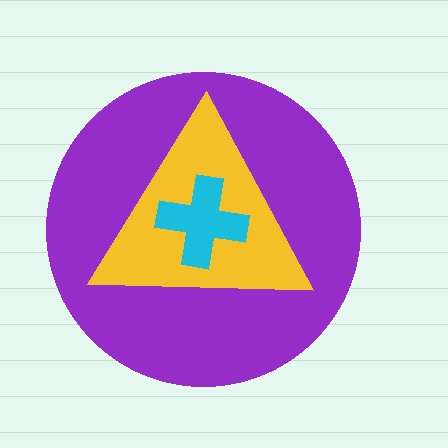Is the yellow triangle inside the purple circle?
Yes.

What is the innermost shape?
The cyan cross.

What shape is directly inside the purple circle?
The yellow triangle.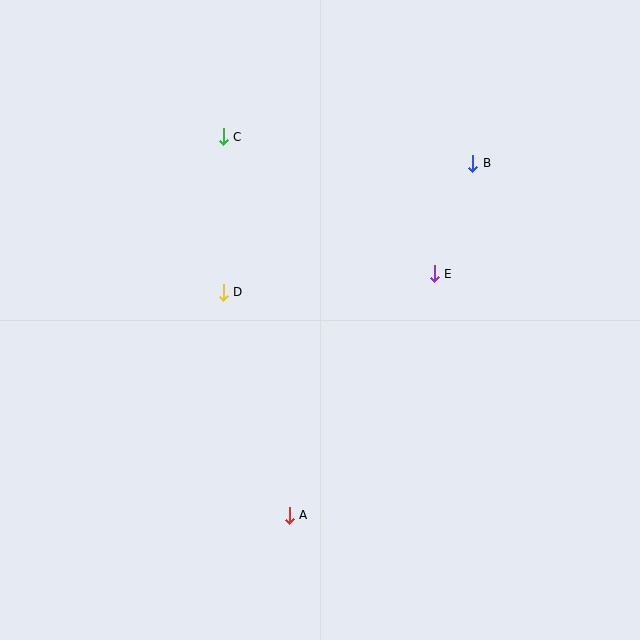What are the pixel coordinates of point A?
Point A is at (289, 515).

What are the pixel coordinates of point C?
Point C is at (223, 137).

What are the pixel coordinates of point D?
Point D is at (223, 292).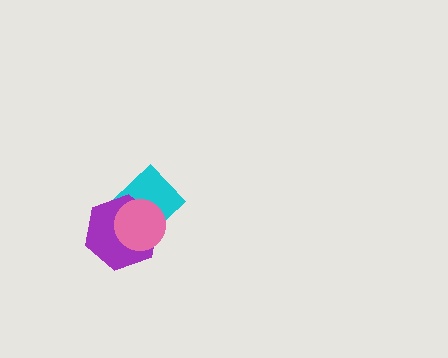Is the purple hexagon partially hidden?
Yes, it is partially covered by another shape.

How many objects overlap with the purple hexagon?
2 objects overlap with the purple hexagon.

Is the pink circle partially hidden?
No, no other shape covers it.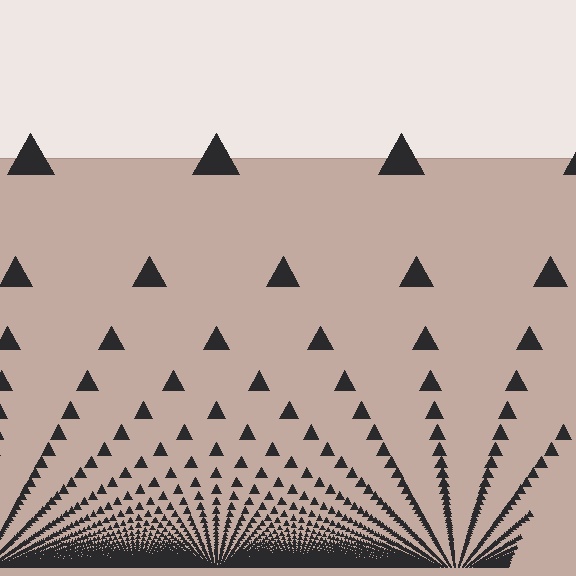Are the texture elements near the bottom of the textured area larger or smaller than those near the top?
Smaller. The gradient is inverted — elements near the bottom are smaller and denser.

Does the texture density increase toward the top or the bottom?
Density increases toward the bottom.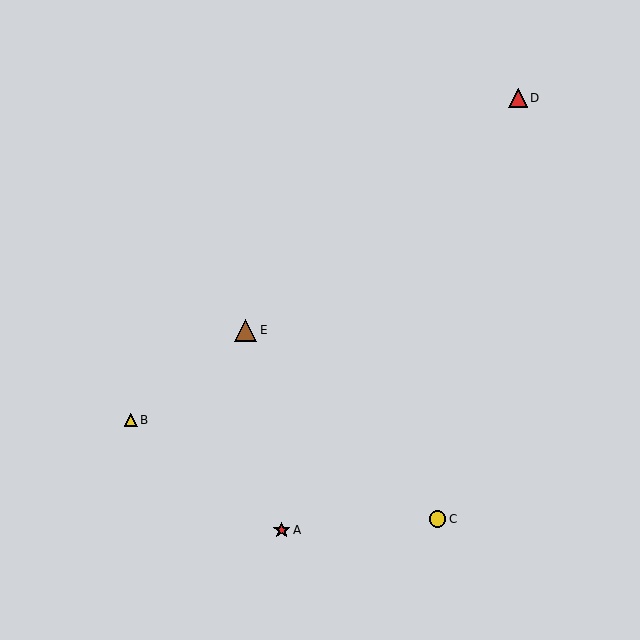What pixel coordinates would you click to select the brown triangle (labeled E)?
Click at (246, 330) to select the brown triangle E.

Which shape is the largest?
The brown triangle (labeled E) is the largest.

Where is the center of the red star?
The center of the red star is at (282, 530).